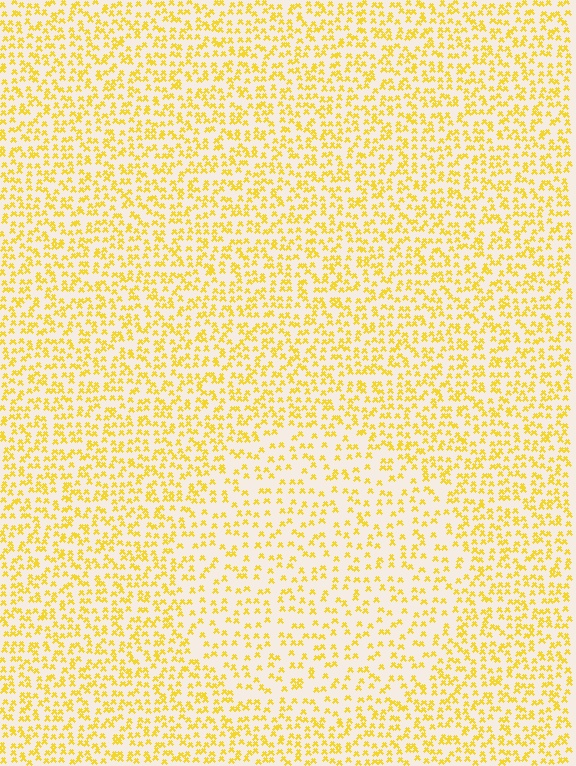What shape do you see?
I see a circle.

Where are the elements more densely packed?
The elements are more densely packed outside the circle boundary.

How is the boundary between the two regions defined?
The boundary is defined by a change in element density (approximately 1.7x ratio). All elements are the same color, size, and shape.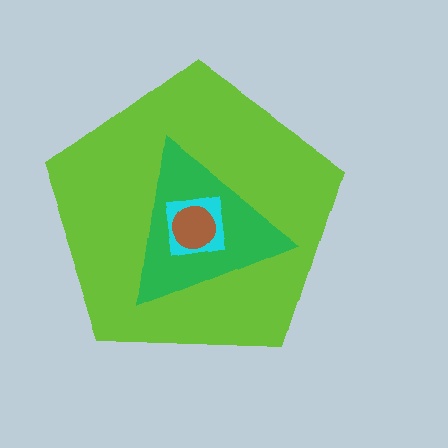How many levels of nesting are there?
4.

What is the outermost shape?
The lime pentagon.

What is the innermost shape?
The brown circle.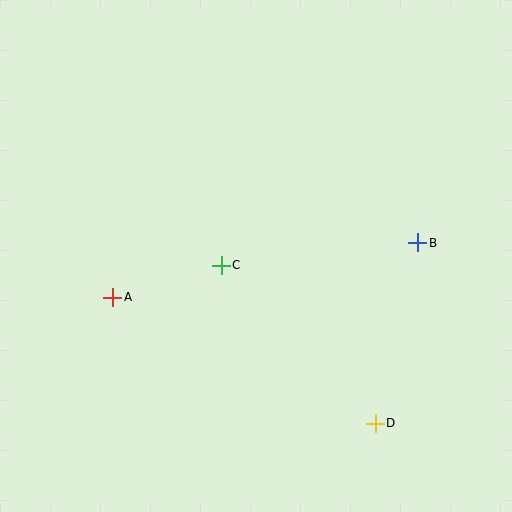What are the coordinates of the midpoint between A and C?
The midpoint between A and C is at (167, 281).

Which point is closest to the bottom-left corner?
Point A is closest to the bottom-left corner.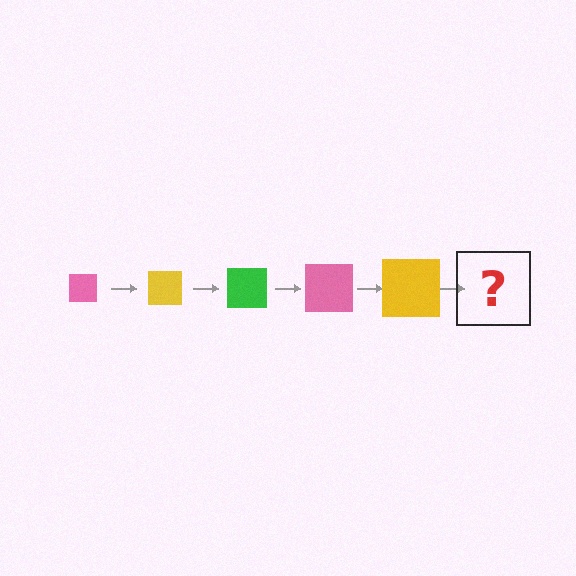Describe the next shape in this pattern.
It should be a green square, larger than the previous one.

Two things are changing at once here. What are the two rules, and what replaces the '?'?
The two rules are that the square grows larger each step and the color cycles through pink, yellow, and green. The '?' should be a green square, larger than the previous one.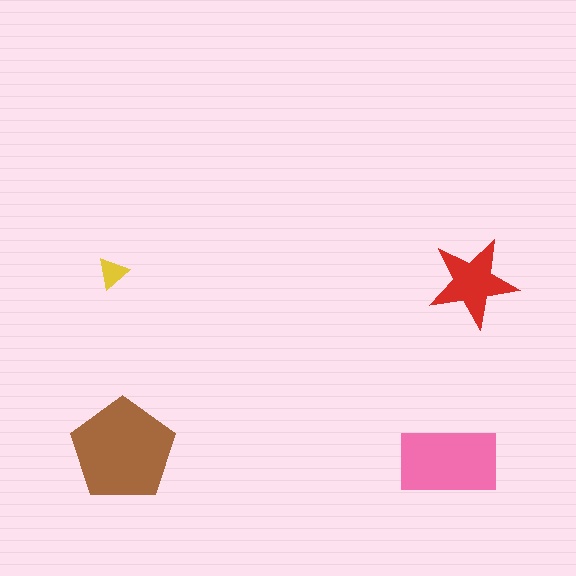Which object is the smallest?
The yellow triangle.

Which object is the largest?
The brown pentagon.